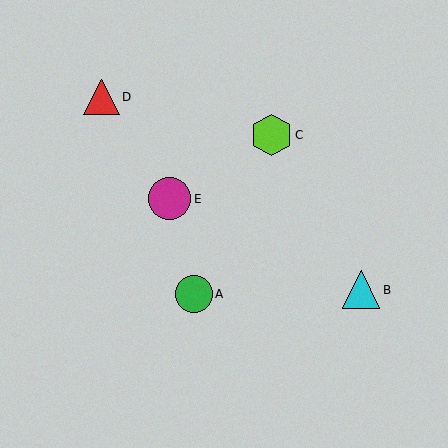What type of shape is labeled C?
Shape C is a lime hexagon.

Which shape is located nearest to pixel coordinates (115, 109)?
The red triangle (labeled D) at (101, 97) is nearest to that location.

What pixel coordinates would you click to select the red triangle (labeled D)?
Click at (101, 97) to select the red triangle D.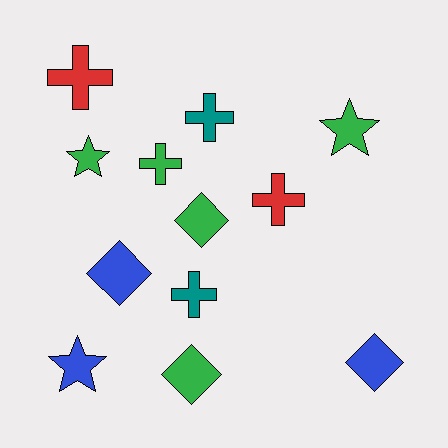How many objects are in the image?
There are 12 objects.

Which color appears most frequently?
Green, with 5 objects.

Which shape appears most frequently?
Cross, with 5 objects.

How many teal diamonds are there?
There are no teal diamonds.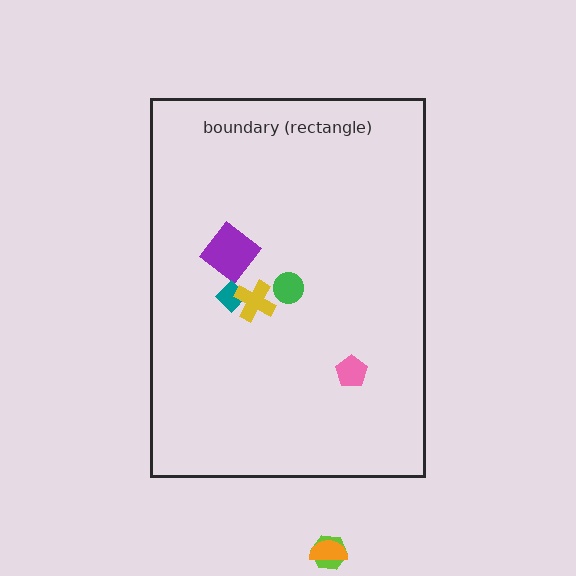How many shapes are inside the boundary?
5 inside, 2 outside.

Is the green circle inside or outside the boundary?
Inside.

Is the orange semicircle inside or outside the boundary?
Outside.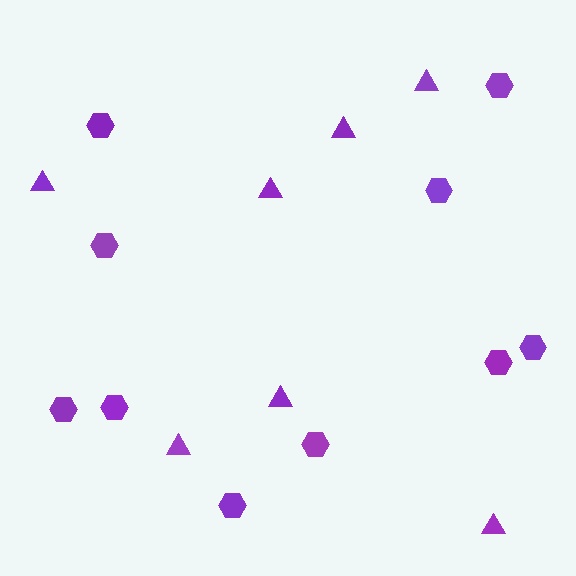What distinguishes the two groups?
There are 2 groups: one group of triangles (7) and one group of hexagons (10).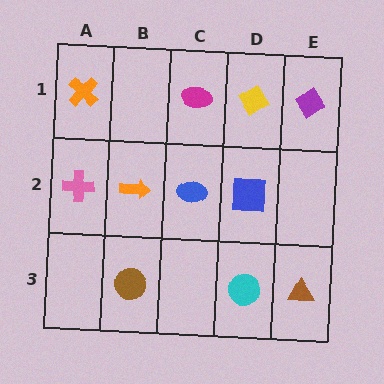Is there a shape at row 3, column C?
No, that cell is empty.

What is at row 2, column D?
A blue square.